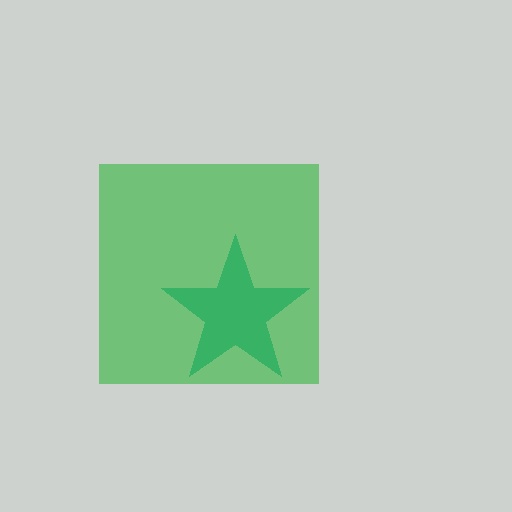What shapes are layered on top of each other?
The layered shapes are: a teal star, a green square.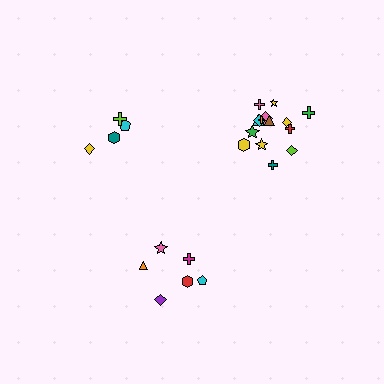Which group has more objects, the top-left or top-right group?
The top-right group.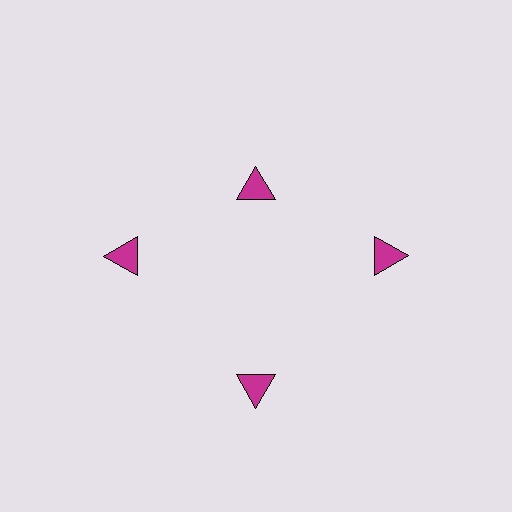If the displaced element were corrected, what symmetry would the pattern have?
It would have 4-fold rotational symmetry — the pattern would map onto itself every 90 degrees.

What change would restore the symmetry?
The symmetry would be restored by moving it outward, back onto the ring so that all 4 triangles sit at equal angles and equal distance from the center.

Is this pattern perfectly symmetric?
No. The 4 magenta triangles are arranged in a ring, but one element near the 12 o'clock position is pulled inward toward the center, breaking the 4-fold rotational symmetry.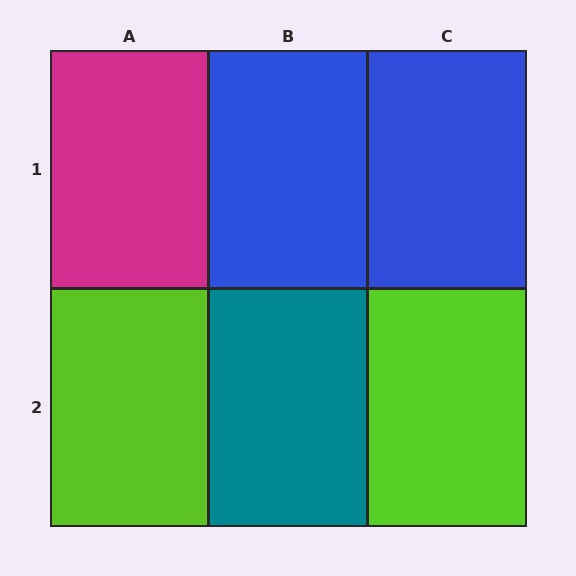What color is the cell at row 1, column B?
Blue.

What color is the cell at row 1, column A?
Magenta.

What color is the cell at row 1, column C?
Blue.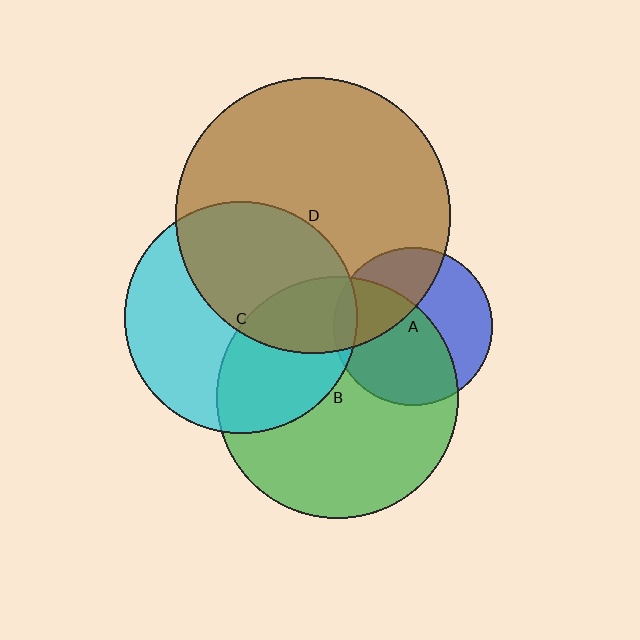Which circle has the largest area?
Circle D (brown).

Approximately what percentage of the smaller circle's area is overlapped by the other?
Approximately 35%.